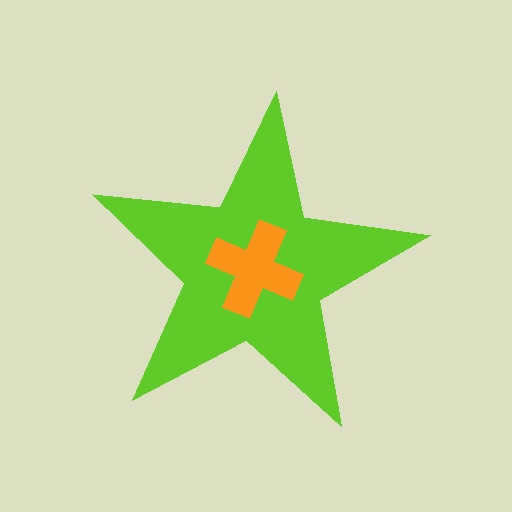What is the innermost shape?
The orange cross.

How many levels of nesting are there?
2.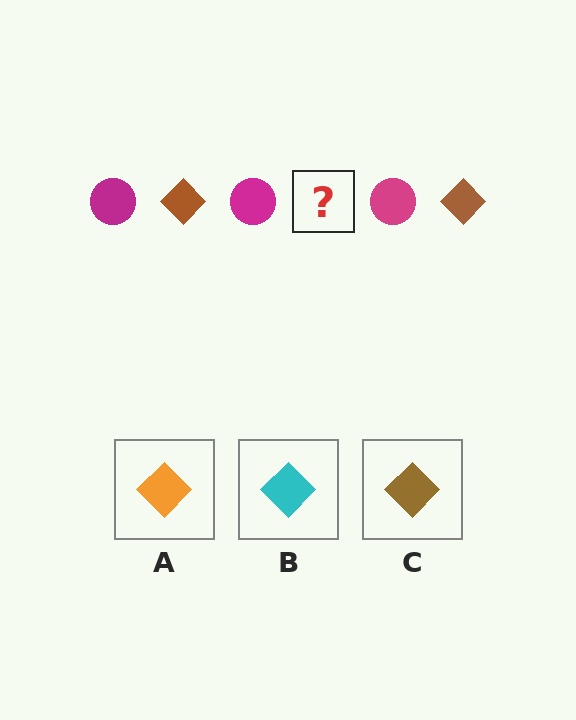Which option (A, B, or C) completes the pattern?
C.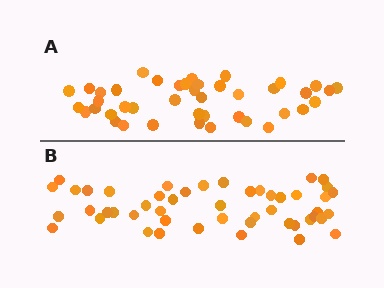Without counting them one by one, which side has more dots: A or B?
Region B (the bottom region) has more dots.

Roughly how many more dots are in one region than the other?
Region B has roughly 8 or so more dots than region A.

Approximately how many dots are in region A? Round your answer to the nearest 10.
About 40 dots. (The exact count is 42, which rounds to 40.)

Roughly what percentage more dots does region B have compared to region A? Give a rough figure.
About 15% more.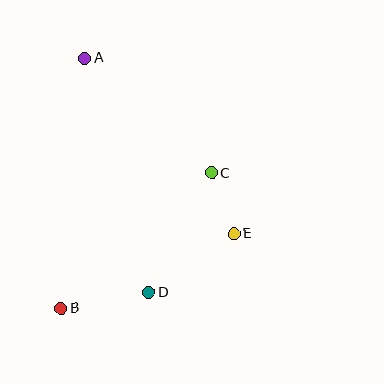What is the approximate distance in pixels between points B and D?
The distance between B and D is approximately 89 pixels.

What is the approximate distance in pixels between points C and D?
The distance between C and D is approximately 135 pixels.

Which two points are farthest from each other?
Points A and B are farthest from each other.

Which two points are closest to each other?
Points C and E are closest to each other.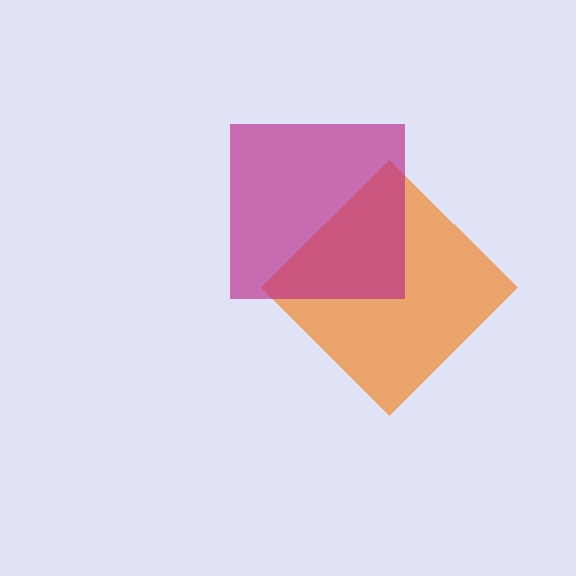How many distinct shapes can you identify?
There are 2 distinct shapes: an orange diamond, a magenta square.